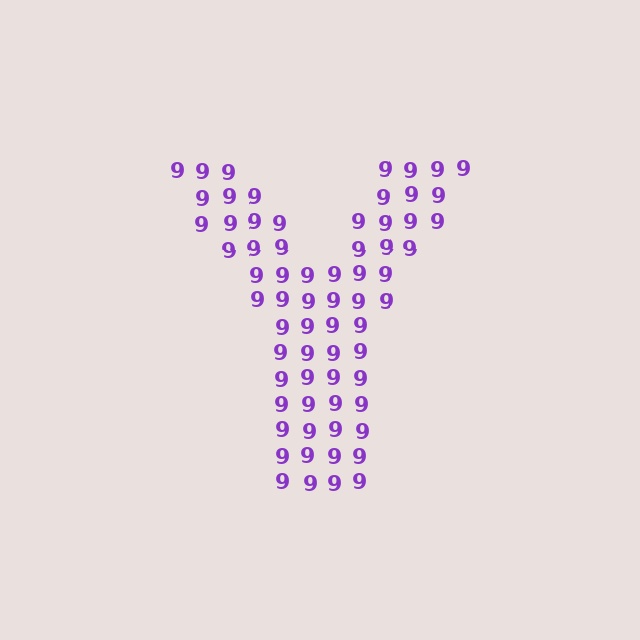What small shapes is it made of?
It is made of small digit 9's.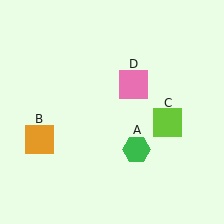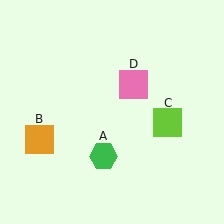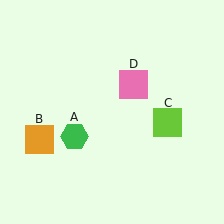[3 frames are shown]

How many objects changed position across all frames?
1 object changed position: green hexagon (object A).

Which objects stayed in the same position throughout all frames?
Orange square (object B) and lime square (object C) and pink square (object D) remained stationary.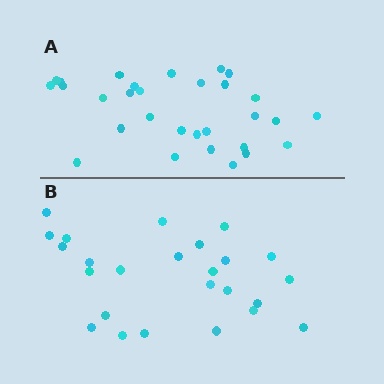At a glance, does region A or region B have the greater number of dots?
Region A (the top region) has more dots.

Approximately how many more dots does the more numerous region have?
Region A has about 5 more dots than region B.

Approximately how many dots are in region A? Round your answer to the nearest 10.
About 30 dots.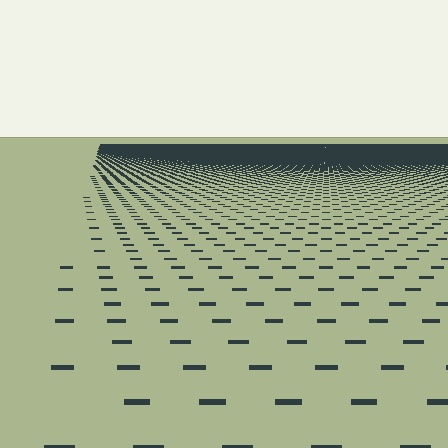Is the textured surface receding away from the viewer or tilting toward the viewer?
The surface is receding away from the viewer. Texture elements get smaller and denser toward the top.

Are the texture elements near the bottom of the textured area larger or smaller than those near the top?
Larger. Near the bottom, elements are closer to the viewer and appear at a bigger on-screen size.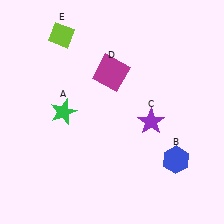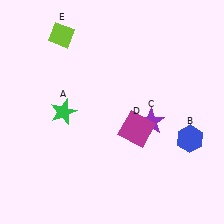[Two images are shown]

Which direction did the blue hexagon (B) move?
The blue hexagon (B) moved up.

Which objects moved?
The objects that moved are: the blue hexagon (B), the magenta square (D).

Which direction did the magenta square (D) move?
The magenta square (D) moved down.